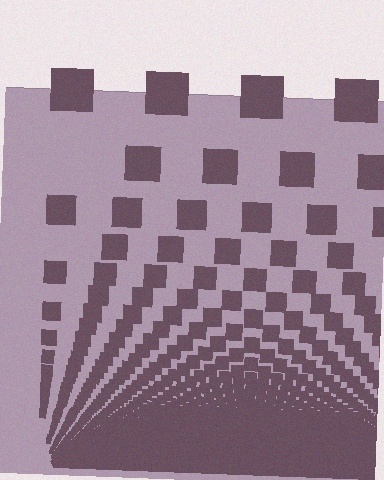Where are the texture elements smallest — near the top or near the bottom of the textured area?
Near the bottom.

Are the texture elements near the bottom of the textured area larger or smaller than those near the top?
Smaller. The gradient is inverted — elements near the bottom are smaller and denser.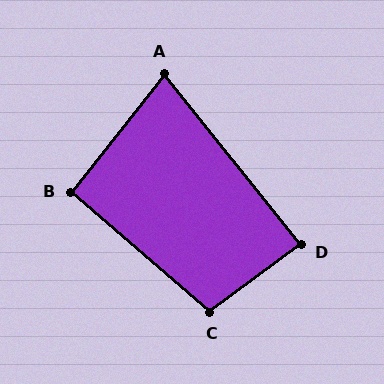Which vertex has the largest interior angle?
C, at approximately 103 degrees.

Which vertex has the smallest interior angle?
A, at approximately 77 degrees.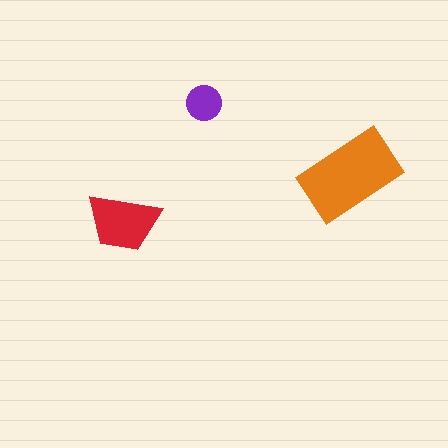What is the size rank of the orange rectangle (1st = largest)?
1st.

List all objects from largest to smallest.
The orange rectangle, the red trapezoid, the purple circle.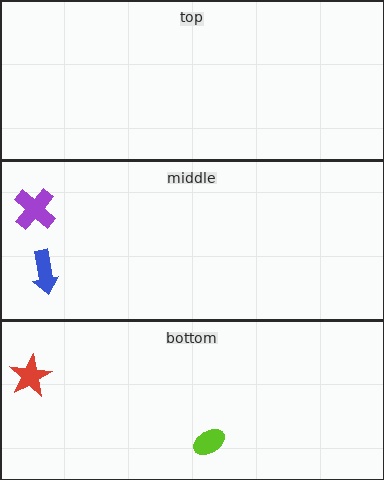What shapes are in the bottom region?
The red star, the lime ellipse.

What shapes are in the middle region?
The purple cross, the blue arrow.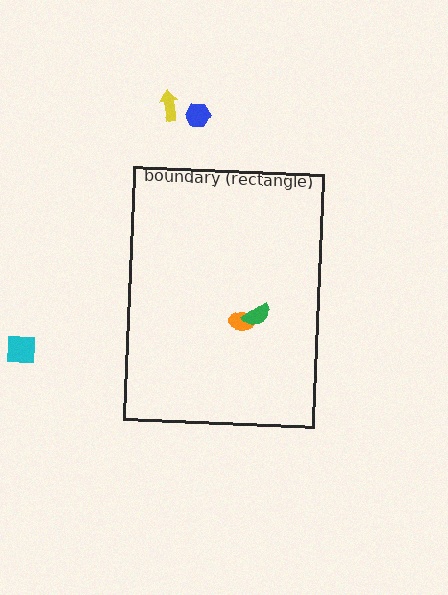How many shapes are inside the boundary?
2 inside, 3 outside.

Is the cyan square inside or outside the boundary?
Outside.